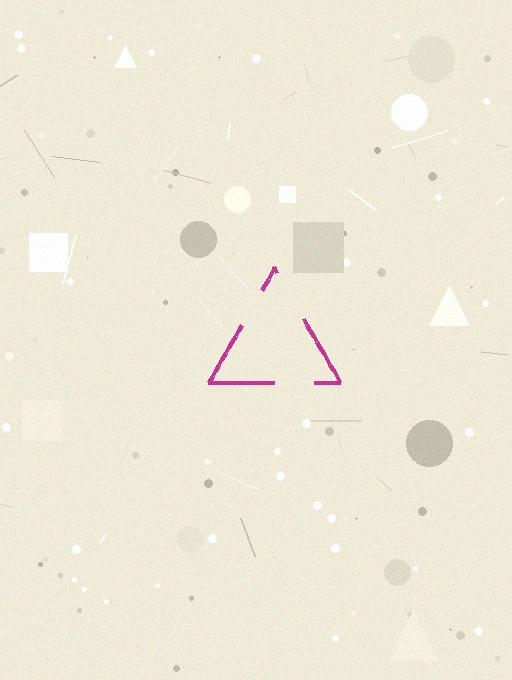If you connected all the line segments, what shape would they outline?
They would outline a triangle.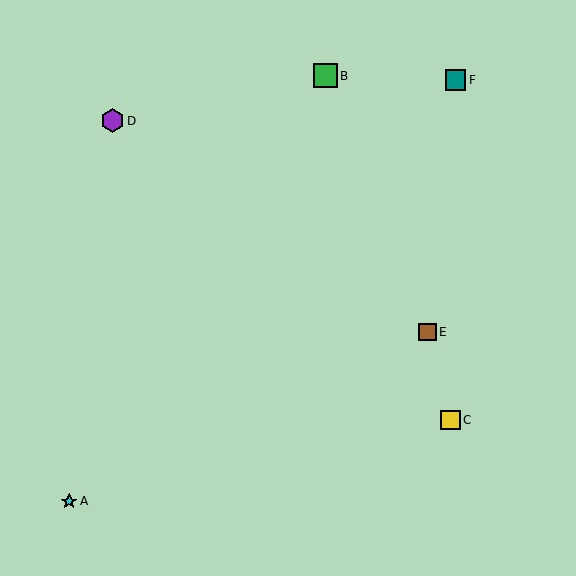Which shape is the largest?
The green square (labeled B) is the largest.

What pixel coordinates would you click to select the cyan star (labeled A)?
Click at (69, 501) to select the cyan star A.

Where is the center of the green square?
The center of the green square is at (325, 76).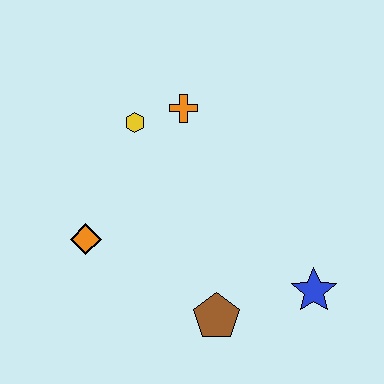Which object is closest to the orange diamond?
The yellow hexagon is closest to the orange diamond.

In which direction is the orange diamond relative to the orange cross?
The orange diamond is below the orange cross.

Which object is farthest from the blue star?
The yellow hexagon is farthest from the blue star.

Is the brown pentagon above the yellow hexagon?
No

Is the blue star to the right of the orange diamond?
Yes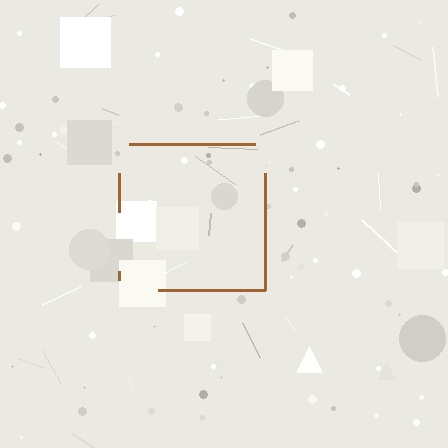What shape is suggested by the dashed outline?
The dashed outline suggests a square.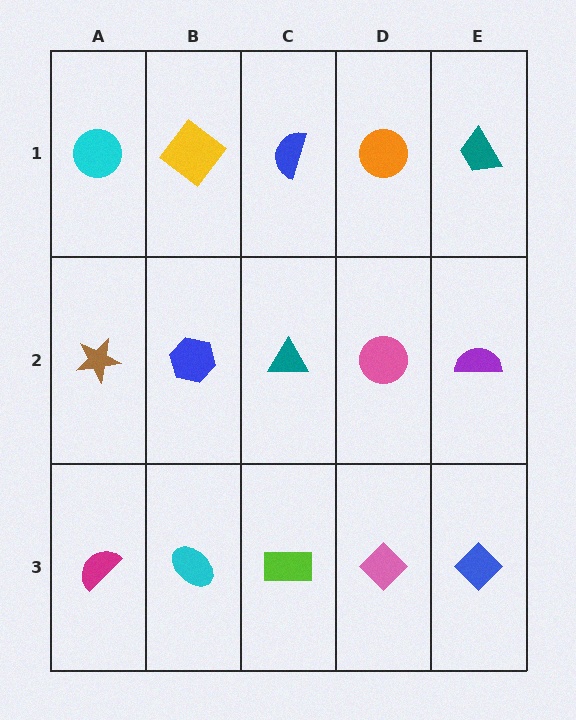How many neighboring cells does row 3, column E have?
2.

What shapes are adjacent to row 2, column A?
A cyan circle (row 1, column A), a magenta semicircle (row 3, column A), a blue hexagon (row 2, column B).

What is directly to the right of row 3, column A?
A cyan ellipse.